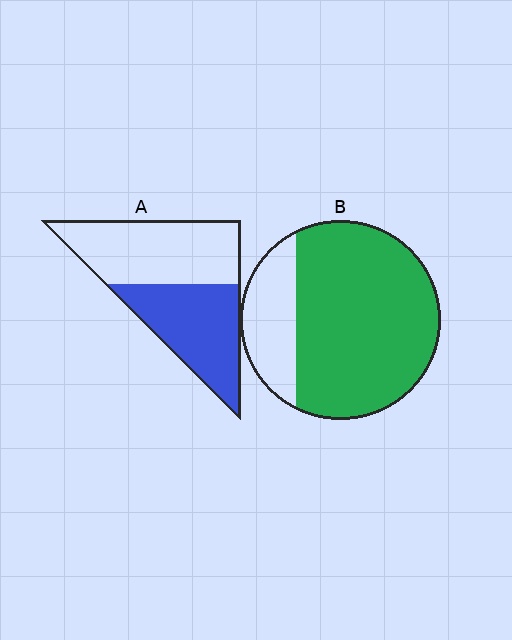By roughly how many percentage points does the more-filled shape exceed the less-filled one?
By roughly 30 percentage points (B over A).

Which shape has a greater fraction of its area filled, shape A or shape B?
Shape B.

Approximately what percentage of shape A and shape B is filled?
A is approximately 45% and B is approximately 75%.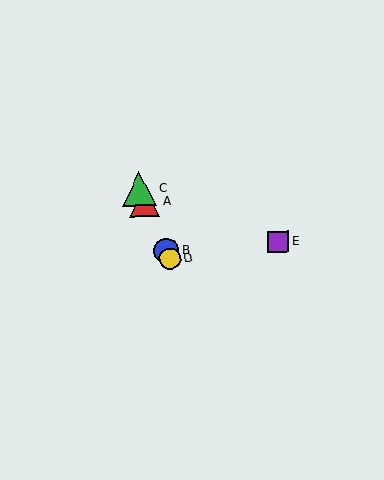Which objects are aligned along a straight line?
Objects A, B, C, D are aligned along a straight line.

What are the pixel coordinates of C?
Object C is at (139, 189).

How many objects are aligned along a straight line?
4 objects (A, B, C, D) are aligned along a straight line.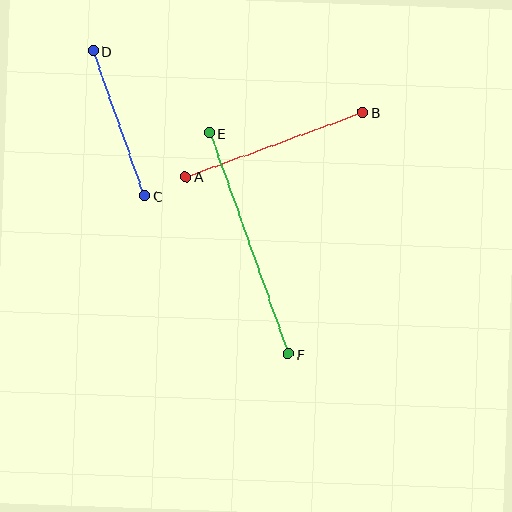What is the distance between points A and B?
The distance is approximately 189 pixels.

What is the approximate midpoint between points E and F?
The midpoint is at approximately (249, 243) pixels.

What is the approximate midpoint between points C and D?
The midpoint is at approximately (119, 123) pixels.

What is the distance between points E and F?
The distance is approximately 235 pixels.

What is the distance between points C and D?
The distance is approximately 154 pixels.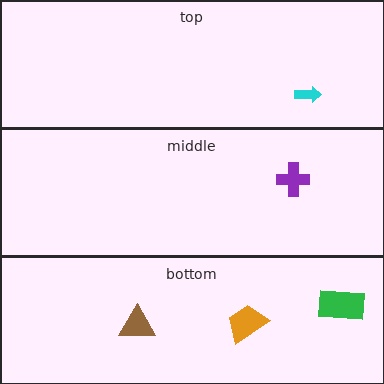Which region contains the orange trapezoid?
The bottom region.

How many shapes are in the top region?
1.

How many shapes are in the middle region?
1.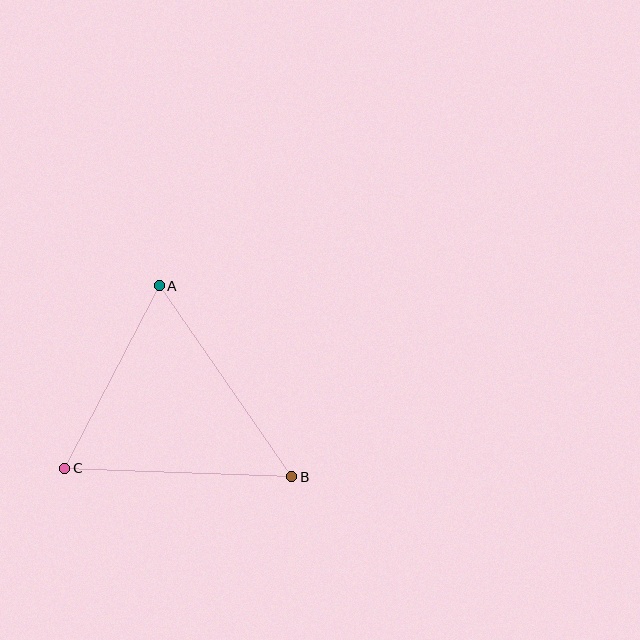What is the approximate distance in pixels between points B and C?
The distance between B and C is approximately 227 pixels.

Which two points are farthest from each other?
Points A and B are farthest from each other.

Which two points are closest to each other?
Points A and C are closest to each other.